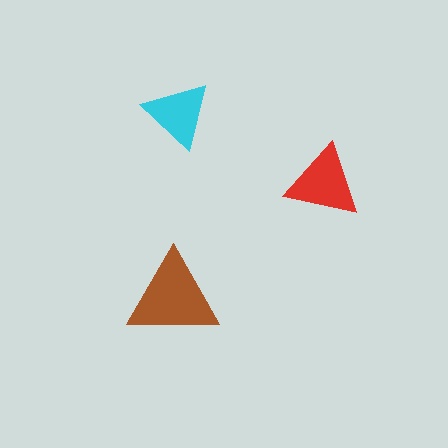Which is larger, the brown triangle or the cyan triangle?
The brown one.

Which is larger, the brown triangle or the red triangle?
The brown one.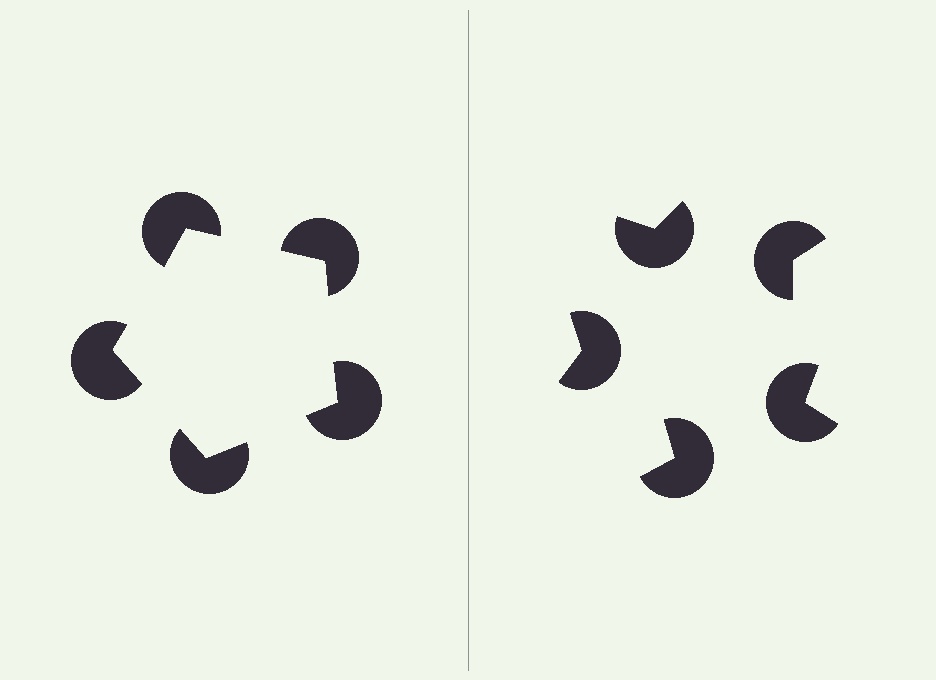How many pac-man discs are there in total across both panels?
10 — 5 on each side.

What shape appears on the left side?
An illusory pentagon.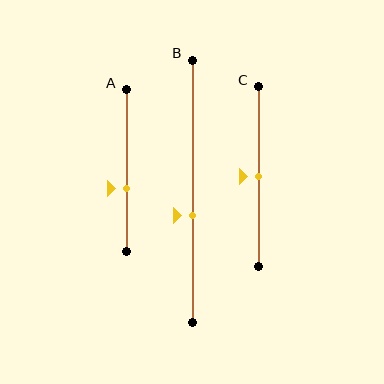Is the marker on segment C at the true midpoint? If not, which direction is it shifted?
Yes, the marker on segment C is at the true midpoint.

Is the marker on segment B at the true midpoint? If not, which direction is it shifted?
No, the marker on segment B is shifted downward by about 9% of the segment length.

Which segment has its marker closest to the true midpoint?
Segment C has its marker closest to the true midpoint.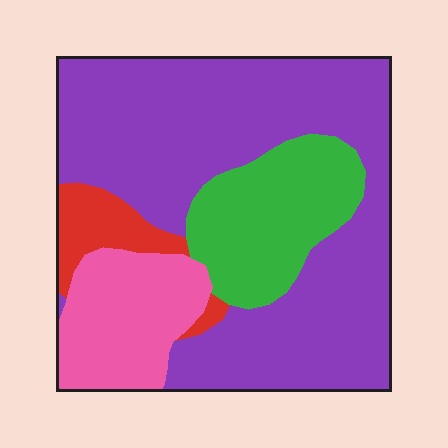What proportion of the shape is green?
Green covers around 20% of the shape.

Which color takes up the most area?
Purple, at roughly 60%.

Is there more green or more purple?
Purple.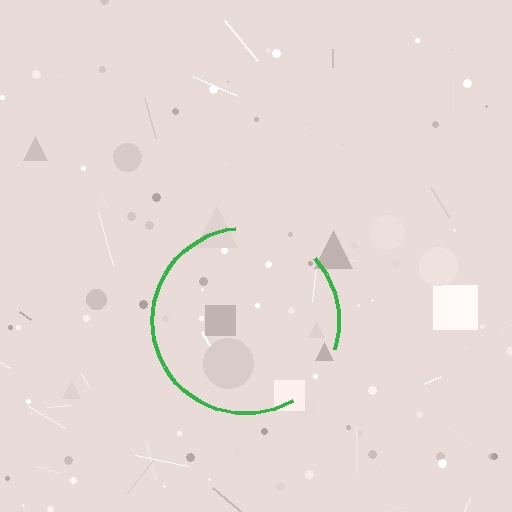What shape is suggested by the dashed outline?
The dashed outline suggests a circle.